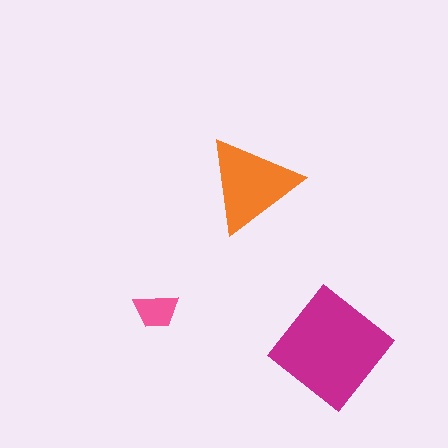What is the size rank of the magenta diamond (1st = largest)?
1st.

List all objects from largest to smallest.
The magenta diamond, the orange triangle, the pink trapezoid.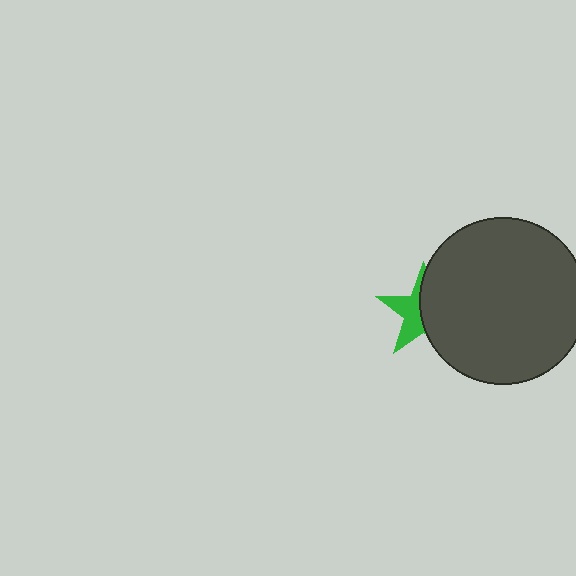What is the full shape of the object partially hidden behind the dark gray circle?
The partially hidden object is a green star.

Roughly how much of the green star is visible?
A small part of it is visible (roughly 45%).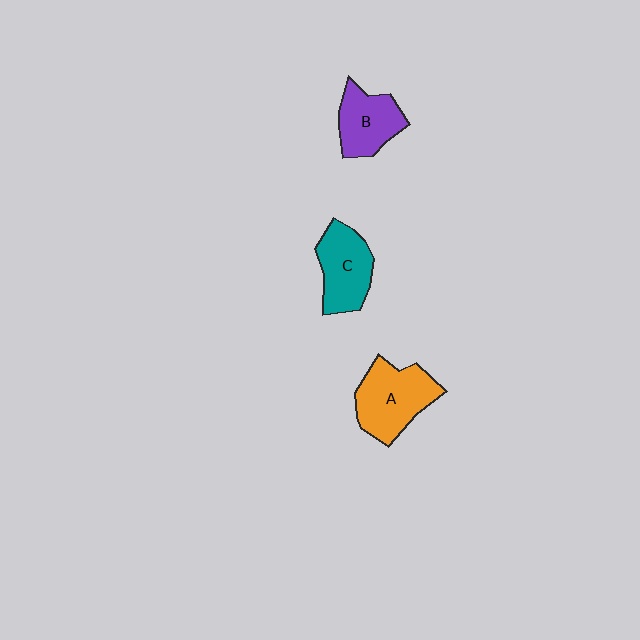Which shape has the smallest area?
Shape B (purple).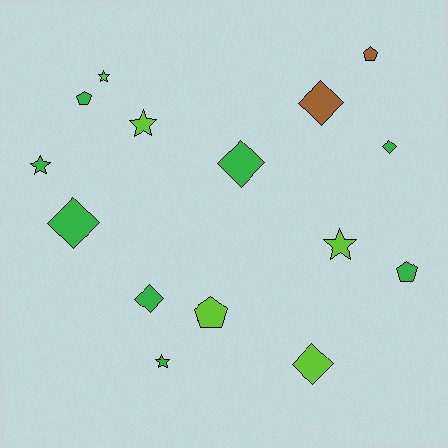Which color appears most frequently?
Green, with 8 objects.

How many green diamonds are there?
There are 4 green diamonds.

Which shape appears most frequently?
Diamond, with 6 objects.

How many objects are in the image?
There are 15 objects.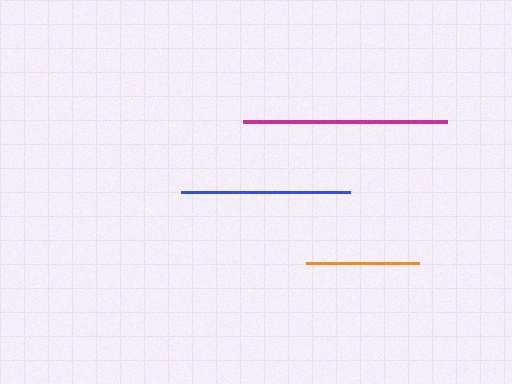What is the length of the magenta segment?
The magenta segment is approximately 204 pixels long.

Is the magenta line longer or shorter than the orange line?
The magenta line is longer than the orange line.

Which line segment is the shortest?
The orange line is the shortest at approximately 113 pixels.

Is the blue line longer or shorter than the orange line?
The blue line is longer than the orange line.